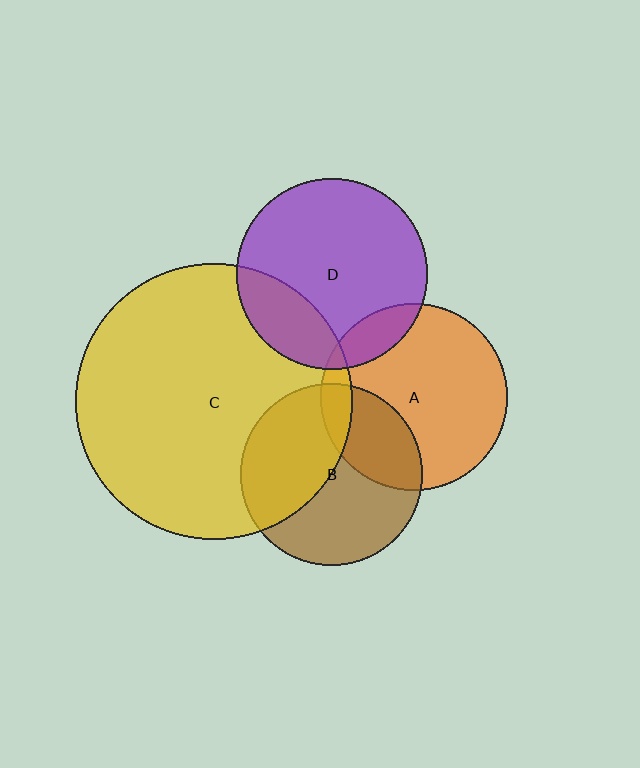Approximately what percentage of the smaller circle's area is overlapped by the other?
Approximately 10%.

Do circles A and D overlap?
Yes.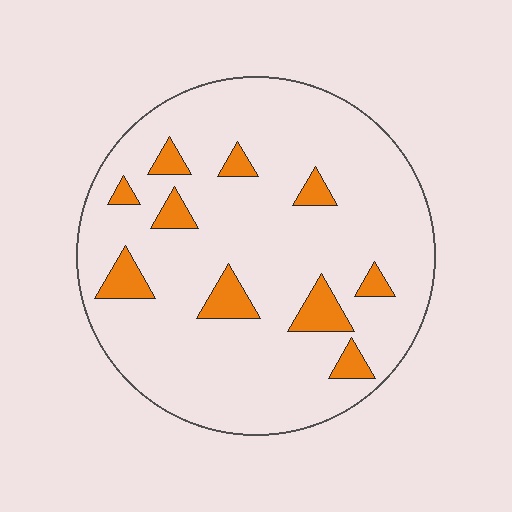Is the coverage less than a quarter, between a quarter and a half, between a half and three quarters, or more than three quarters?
Less than a quarter.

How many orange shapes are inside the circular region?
10.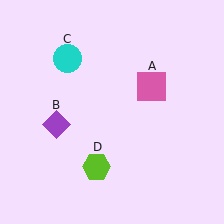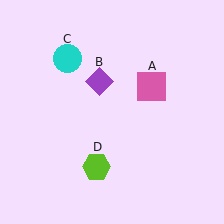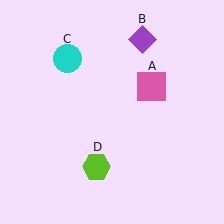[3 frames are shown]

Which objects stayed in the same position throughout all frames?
Pink square (object A) and cyan circle (object C) and lime hexagon (object D) remained stationary.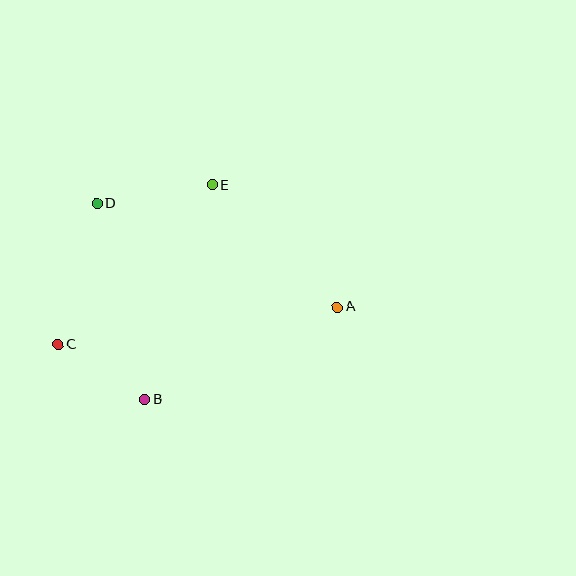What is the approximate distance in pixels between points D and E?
The distance between D and E is approximately 117 pixels.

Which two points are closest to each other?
Points B and C are closest to each other.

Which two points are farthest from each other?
Points A and C are farthest from each other.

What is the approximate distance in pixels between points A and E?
The distance between A and E is approximately 175 pixels.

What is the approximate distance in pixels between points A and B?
The distance between A and B is approximately 213 pixels.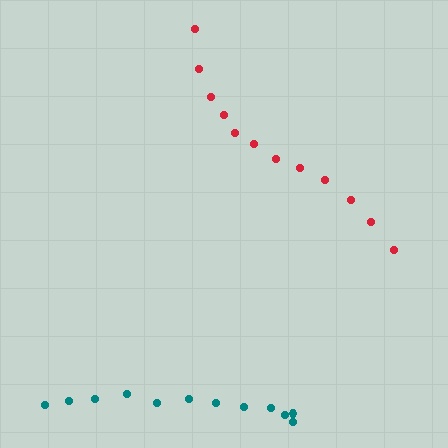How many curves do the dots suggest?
There are 2 distinct paths.